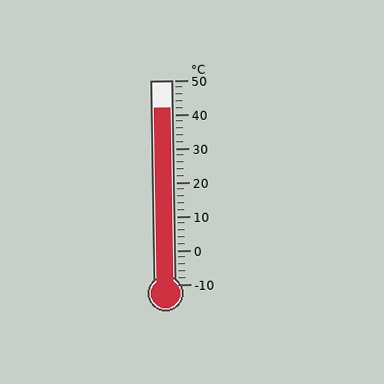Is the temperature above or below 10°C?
The temperature is above 10°C.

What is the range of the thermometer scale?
The thermometer scale ranges from -10°C to 50°C.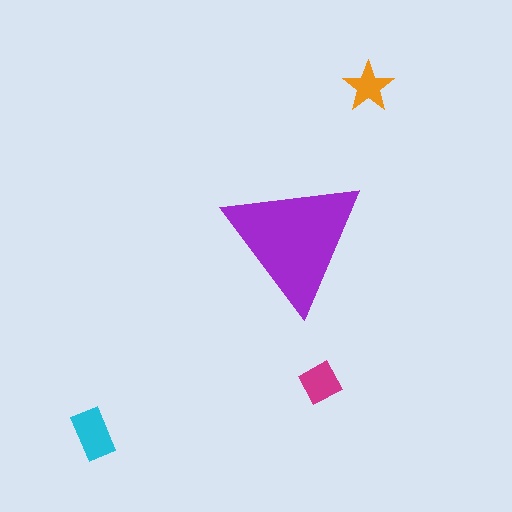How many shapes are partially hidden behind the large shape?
0 shapes are partially hidden.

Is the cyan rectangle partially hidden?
No, the cyan rectangle is fully visible.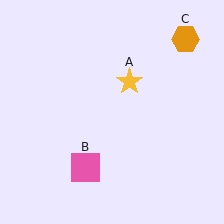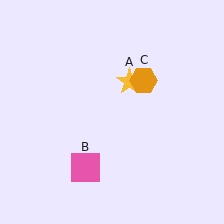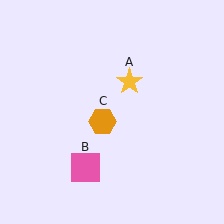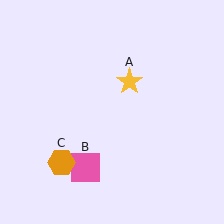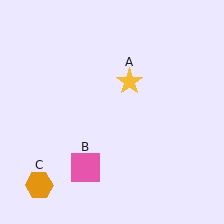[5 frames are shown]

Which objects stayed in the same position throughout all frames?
Yellow star (object A) and pink square (object B) remained stationary.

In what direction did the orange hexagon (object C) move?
The orange hexagon (object C) moved down and to the left.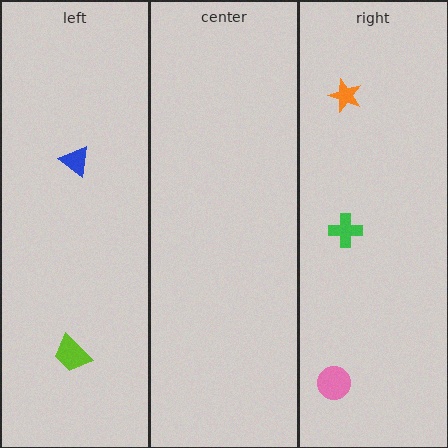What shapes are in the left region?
The blue triangle, the lime trapezoid.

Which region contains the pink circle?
The right region.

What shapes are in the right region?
The green cross, the orange star, the pink circle.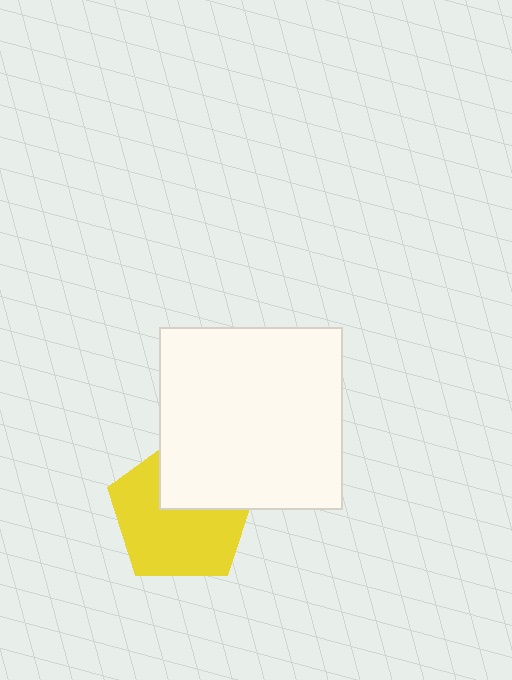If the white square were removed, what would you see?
You would see the complete yellow pentagon.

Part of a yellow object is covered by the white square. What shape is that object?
It is a pentagon.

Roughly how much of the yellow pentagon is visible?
Most of it is visible (roughly 65%).